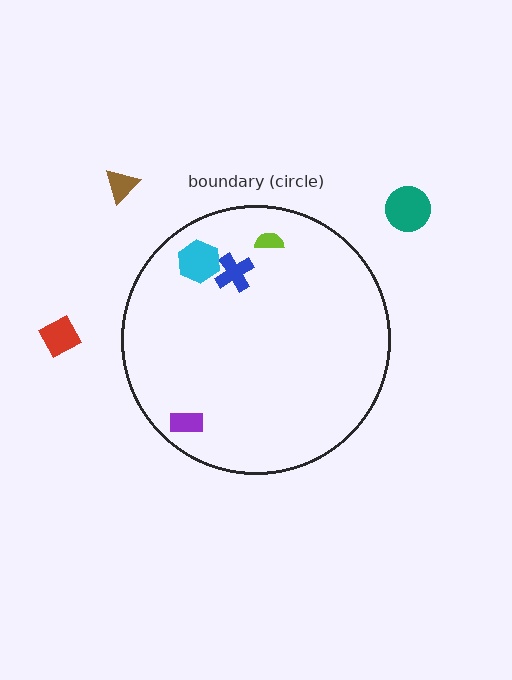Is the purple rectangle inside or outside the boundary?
Inside.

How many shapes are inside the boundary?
4 inside, 3 outside.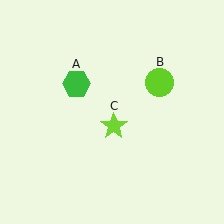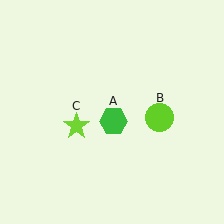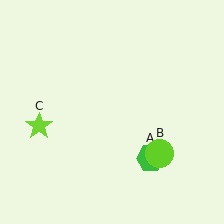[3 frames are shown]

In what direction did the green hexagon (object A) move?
The green hexagon (object A) moved down and to the right.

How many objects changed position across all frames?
3 objects changed position: green hexagon (object A), lime circle (object B), lime star (object C).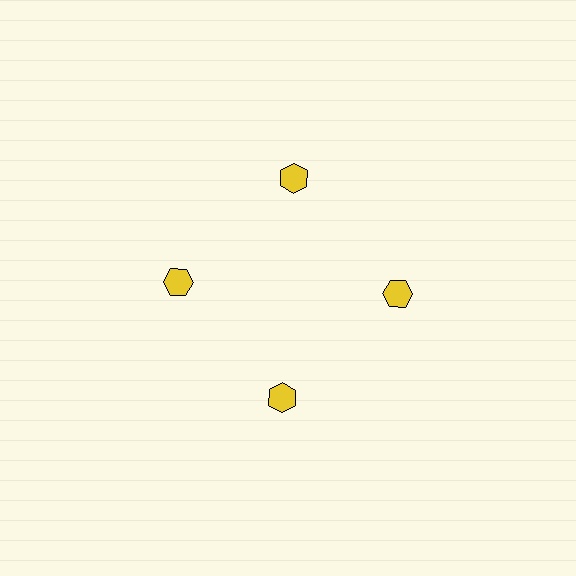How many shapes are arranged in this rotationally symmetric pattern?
There are 4 shapes, arranged in 4 groups of 1.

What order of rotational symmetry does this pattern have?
This pattern has 4-fold rotational symmetry.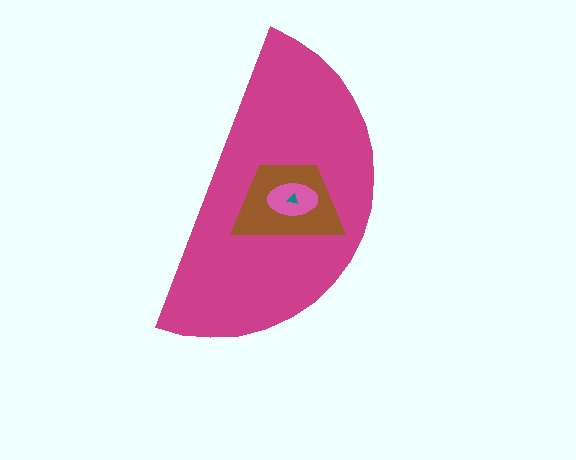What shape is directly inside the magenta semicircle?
The brown trapezoid.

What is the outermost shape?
The magenta semicircle.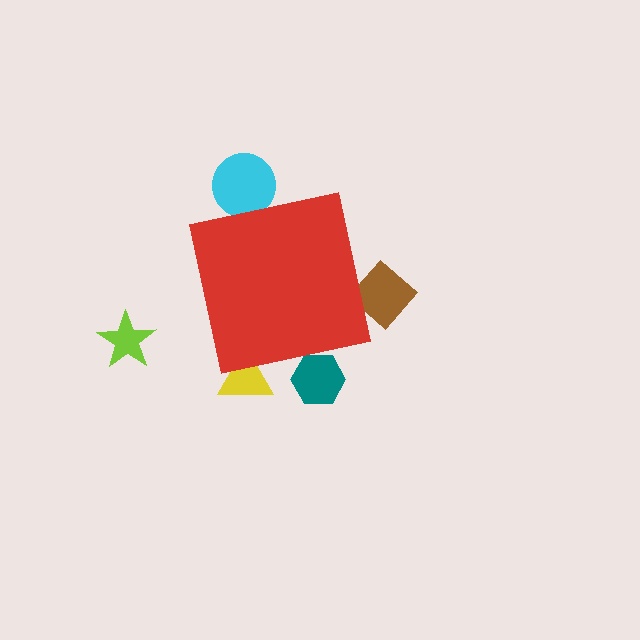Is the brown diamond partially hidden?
Yes, the brown diamond is partially hidden behind the red square.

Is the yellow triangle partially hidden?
Yes, the yellow triangle is partially hidden behind the red square.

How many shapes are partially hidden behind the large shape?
4 shapes are partially hidden.